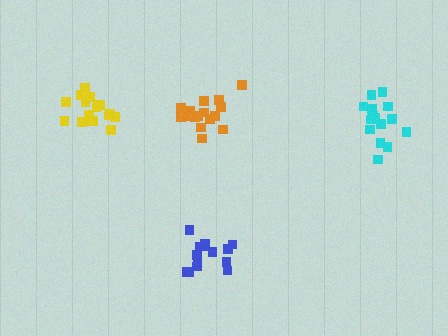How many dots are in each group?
Group 1: 16 dots, Group 2: 16 dots, Group 3: 14 dots, Group 4: 15 dots (61 total).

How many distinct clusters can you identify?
There are 4 distinct clusters.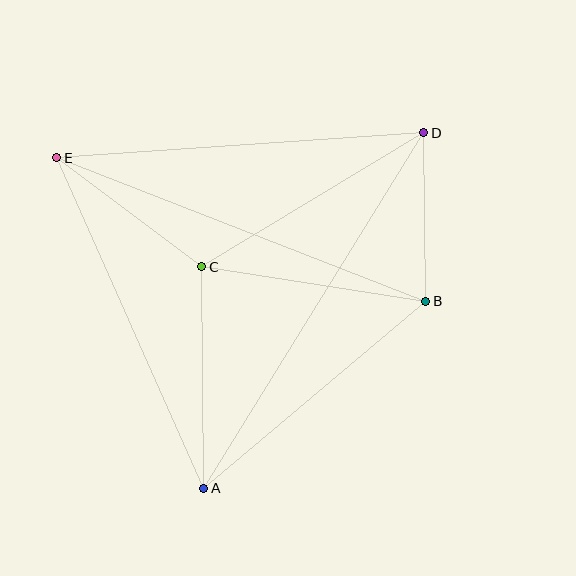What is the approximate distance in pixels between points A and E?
The distance between A and E is approximately 362 pixels.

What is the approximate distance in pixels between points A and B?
The distance between A and B is approximately 290 pixels.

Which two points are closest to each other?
Points B and D are closest to each other.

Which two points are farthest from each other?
Points A and D are farthest from each other.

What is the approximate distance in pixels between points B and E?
The distance between B and E is approximately 396 pixels.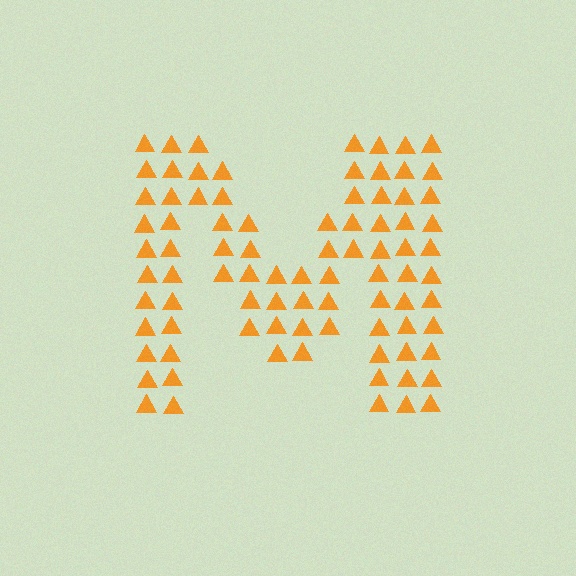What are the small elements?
The small elements are triangles.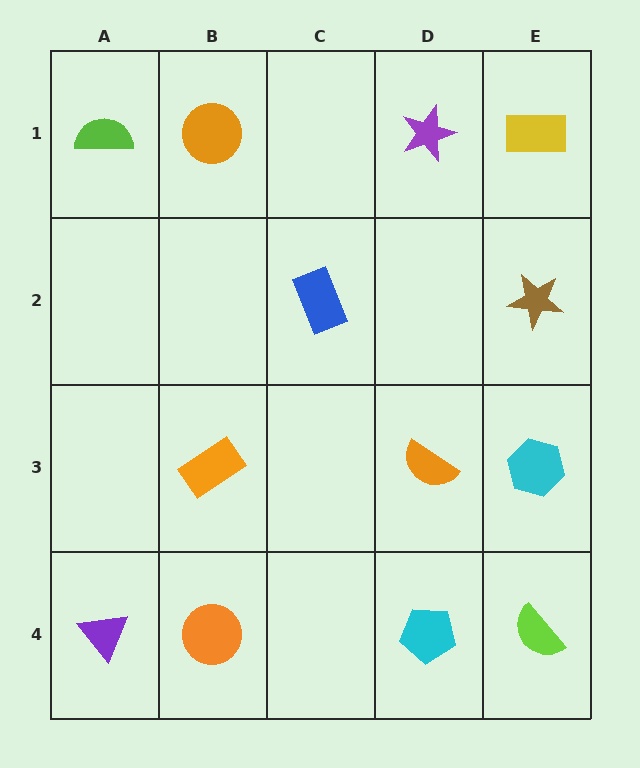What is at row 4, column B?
An orange circle.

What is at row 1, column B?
An orange circle.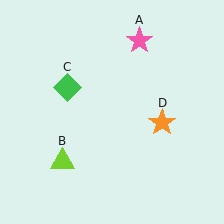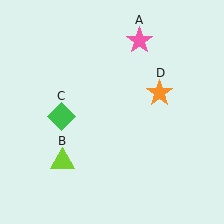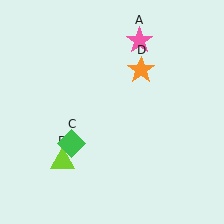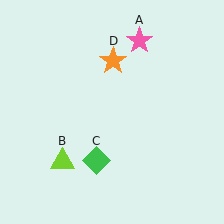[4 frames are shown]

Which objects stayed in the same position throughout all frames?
Pink star (object A) and lime triangle (object B) remained stationary.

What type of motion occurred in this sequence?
The green diamond (object C), orange star (object D) rotated counterclockwise around the center of the scene.